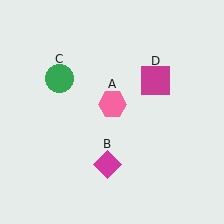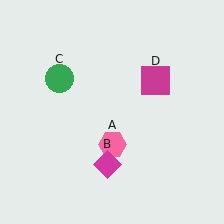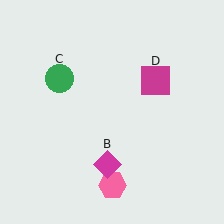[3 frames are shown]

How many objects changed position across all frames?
1 object changed position: pink hexagon (object A).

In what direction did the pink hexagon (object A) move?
The pink hexagon (object A) moved down.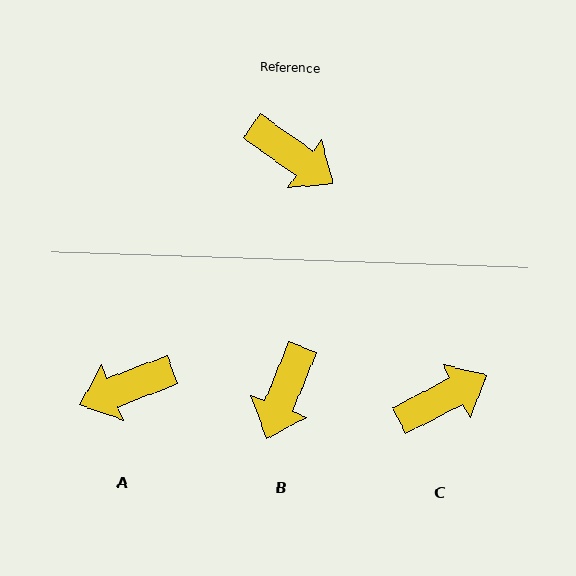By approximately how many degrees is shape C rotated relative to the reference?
Approximately 63 degrees counter-clockwise.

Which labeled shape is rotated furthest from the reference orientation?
A, about 124 degrees away.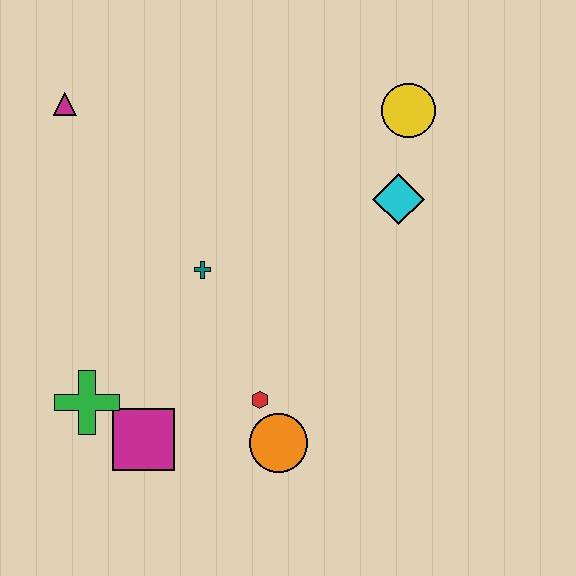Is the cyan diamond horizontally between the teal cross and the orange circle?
No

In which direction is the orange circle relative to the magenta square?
The orange circle is to the right of the magenta square.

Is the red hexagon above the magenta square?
Yes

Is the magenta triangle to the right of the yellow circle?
No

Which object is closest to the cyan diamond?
The yellow circle is closest to the cyan diamond.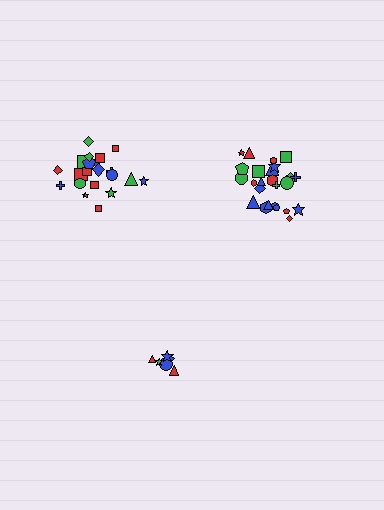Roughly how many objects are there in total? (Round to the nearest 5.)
Roughly 55 objects in total.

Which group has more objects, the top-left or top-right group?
The top-right group.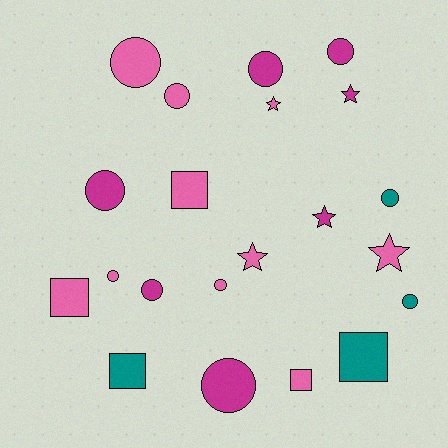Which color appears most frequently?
Pink, with 10 objects.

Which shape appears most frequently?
Circle, with 11 objects.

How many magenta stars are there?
There are 2 magenta stars.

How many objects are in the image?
There are 21 objects.